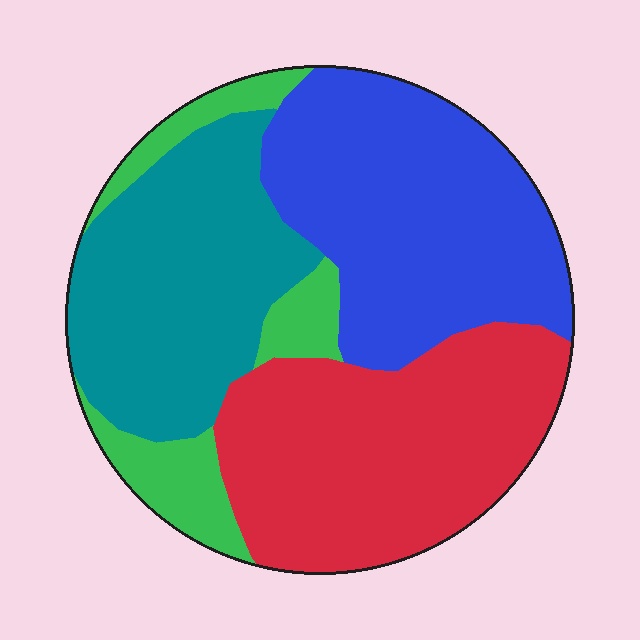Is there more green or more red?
Red.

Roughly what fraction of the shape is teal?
Teal takes up about one quarter (1/4) of the shape.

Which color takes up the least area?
Green, at roughly 10%.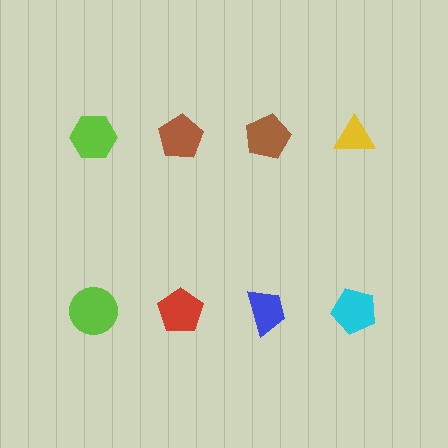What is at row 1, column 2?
A brown pentagon.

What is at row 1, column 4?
A yellow triangle.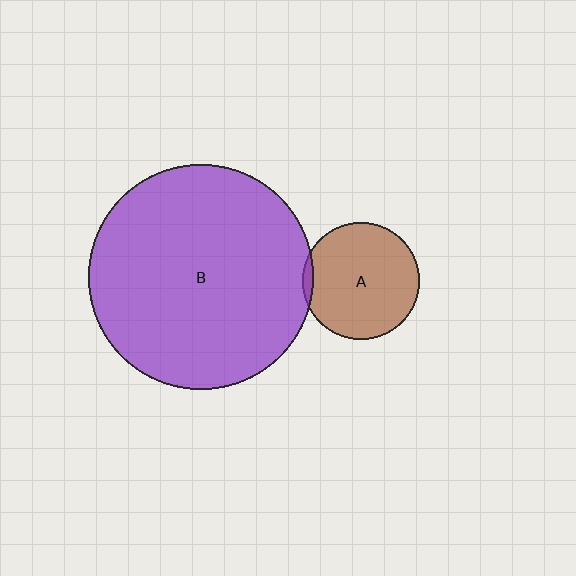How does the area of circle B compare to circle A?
Approximately 3.7 times.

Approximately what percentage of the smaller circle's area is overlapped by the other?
Approximately 5%.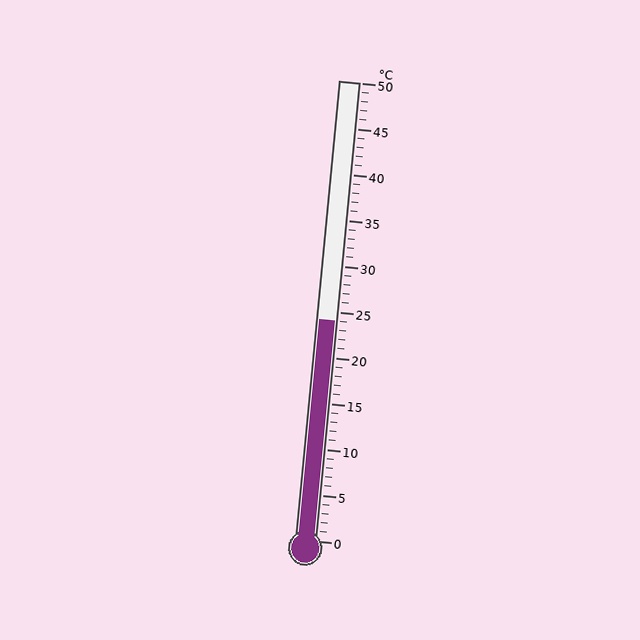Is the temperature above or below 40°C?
The temperature is below 40°C.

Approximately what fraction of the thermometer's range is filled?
The thermometer is filled to approximately 50% of its range.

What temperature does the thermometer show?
The thermometer shows approximately 24°C.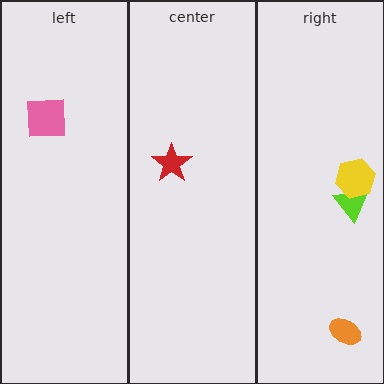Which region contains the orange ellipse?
The right region.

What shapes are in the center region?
The red star.